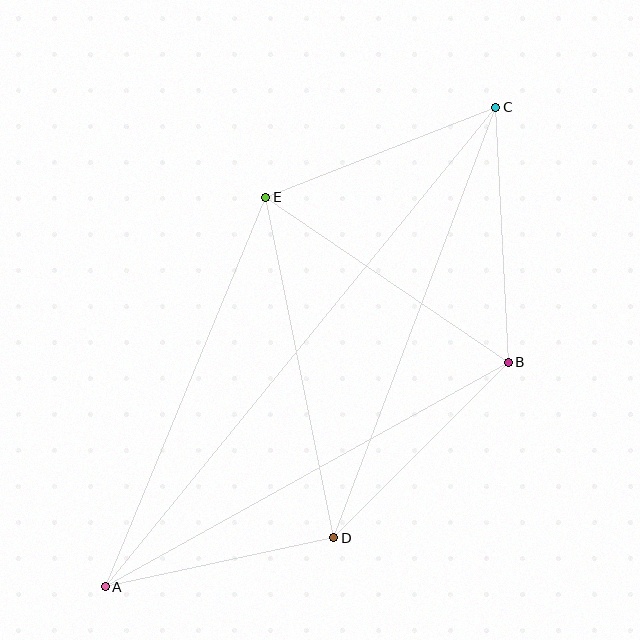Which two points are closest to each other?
Points A and D are closest to each other.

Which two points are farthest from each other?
Points A and C are farthest from each other.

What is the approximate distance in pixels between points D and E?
The distance between D and E is approximately 347 pixels.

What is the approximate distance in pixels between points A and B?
The distance between A and B is approximately 462 pixels.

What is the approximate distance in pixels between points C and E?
The distance between C and E is approximately 247 pixels.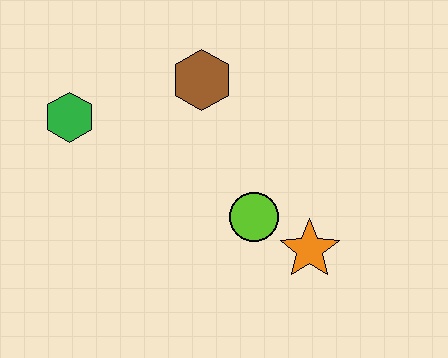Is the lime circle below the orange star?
No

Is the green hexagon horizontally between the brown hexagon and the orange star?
No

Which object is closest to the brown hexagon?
The green hexagon is closest to the brown hexagon.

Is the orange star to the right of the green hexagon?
Yes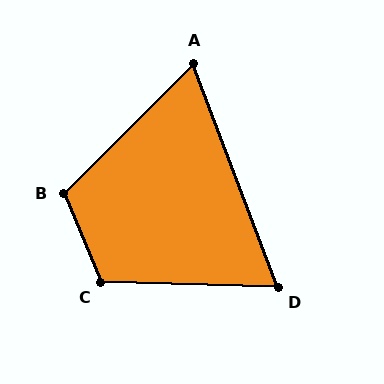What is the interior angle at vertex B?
Approximately 112 degrees (obtuse).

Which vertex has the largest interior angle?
C, at approximately 114 degrees.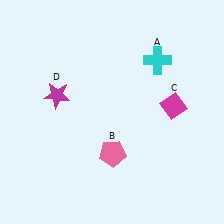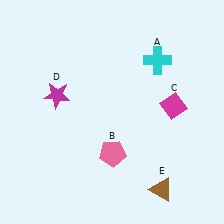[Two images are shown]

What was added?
A brown triangle (E) was added in Image 2.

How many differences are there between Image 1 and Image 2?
There is 1 difference between the two images.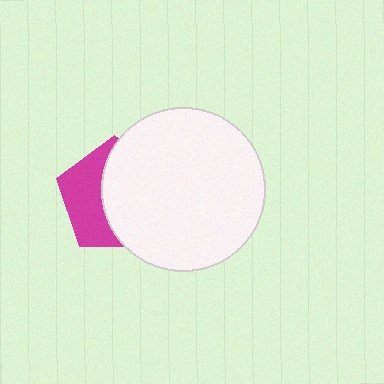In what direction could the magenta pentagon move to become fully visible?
The magenta pentagon could move left. That would shift it out from behind the white circle entirely.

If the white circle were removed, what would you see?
You would see the complete magenta pentagon.